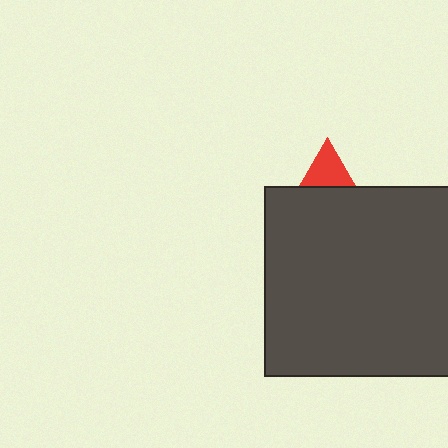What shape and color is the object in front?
The object in front is a dark gray square.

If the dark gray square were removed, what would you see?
You would see the complete red triangle.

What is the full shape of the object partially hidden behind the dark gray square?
The partially hidden object is a red triangle.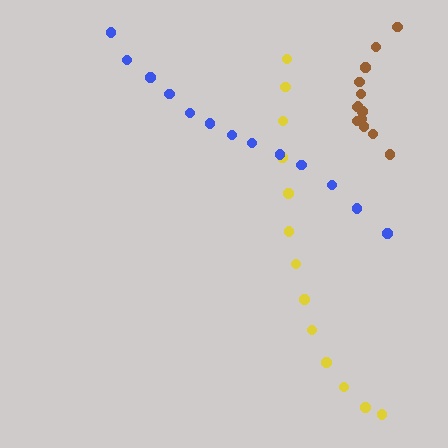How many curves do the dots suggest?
There are 3 distinct paths.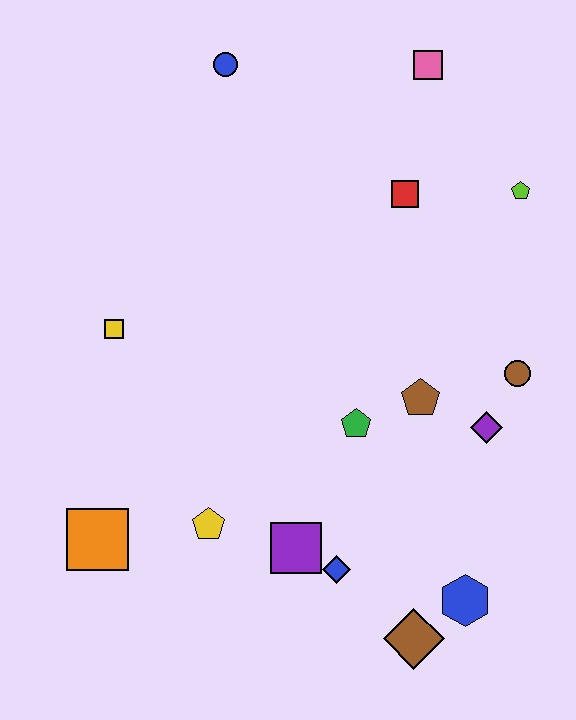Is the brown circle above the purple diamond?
Yes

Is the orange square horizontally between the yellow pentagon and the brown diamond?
No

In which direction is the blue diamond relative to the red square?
The blue diamond is below the red square.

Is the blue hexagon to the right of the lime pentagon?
No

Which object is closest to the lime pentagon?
The red square is closest to the lime pentagon.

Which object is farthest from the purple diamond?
The blue circle is farthest from the purple diamond.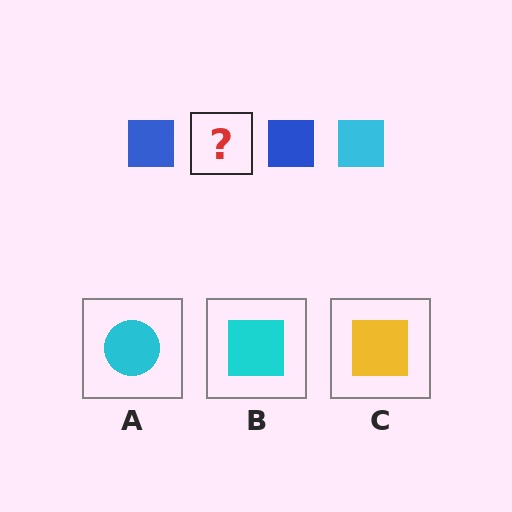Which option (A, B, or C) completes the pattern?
B.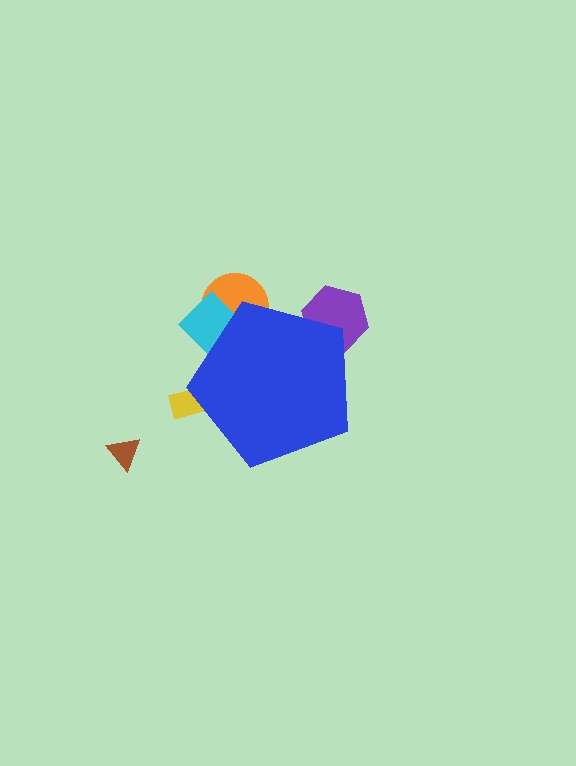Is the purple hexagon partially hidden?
Yes, the purple hexagon is partially hidden behind the blue pentagon.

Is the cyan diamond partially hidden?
Yes, the cyan diamond is partially hidden behind the blue pentagon.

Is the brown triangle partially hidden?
No, the brown triangle is fully visible.